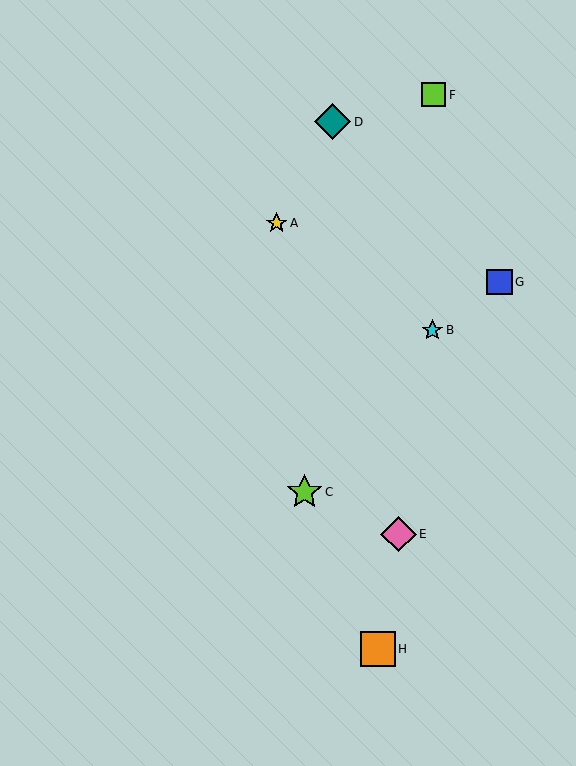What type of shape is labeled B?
Shape B is a cyan star.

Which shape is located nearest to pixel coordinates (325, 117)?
The teal diamond (labeled D) at (333, 122) is nearest to that location.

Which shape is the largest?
The teal diamond (labeled D) is the largest.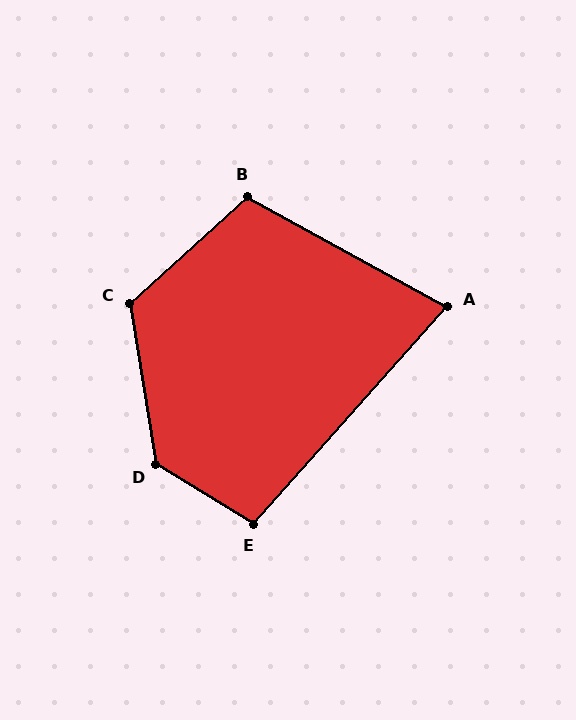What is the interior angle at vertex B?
Approximately 109 degrees (obtuse).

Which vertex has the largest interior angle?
D, at approximately 131 degrees.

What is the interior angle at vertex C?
Approximately 123 degrees (obtuse).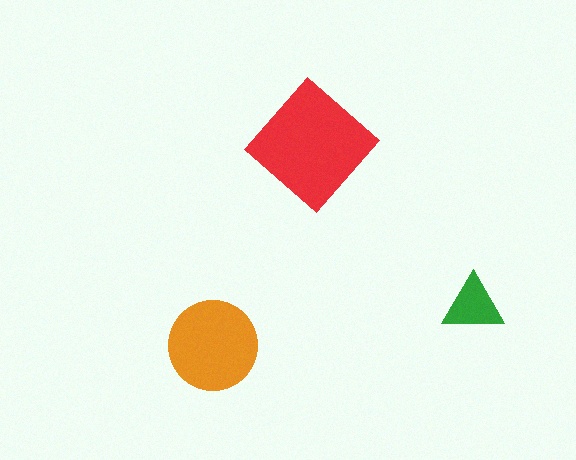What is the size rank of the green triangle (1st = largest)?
3rd.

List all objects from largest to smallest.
The red diamond, the orange circle, the green triangle.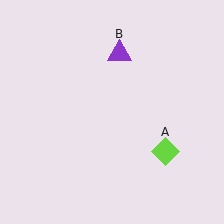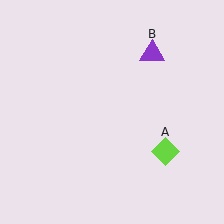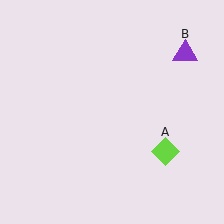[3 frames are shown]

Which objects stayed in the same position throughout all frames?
Lime diamond (object A) remained stationary.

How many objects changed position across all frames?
1 object changed position: purple triangle (object B).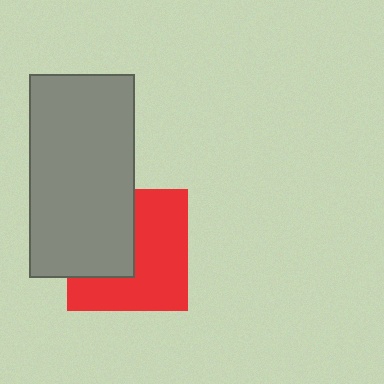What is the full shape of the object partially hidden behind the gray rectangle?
The partially hidden object is a red square.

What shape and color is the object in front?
The object in front is a gray rectangle.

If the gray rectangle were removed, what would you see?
You would see the complete red square.